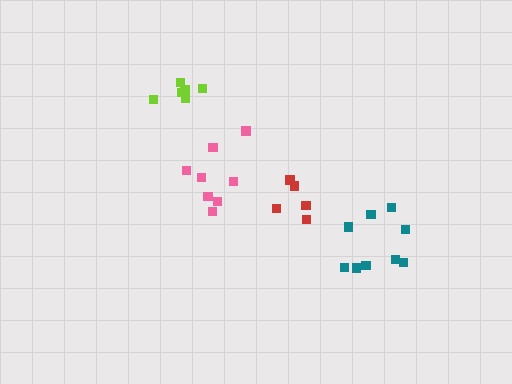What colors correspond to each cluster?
The clusters are colored: pink, teal, lime, red.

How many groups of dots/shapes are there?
There are 4 groups.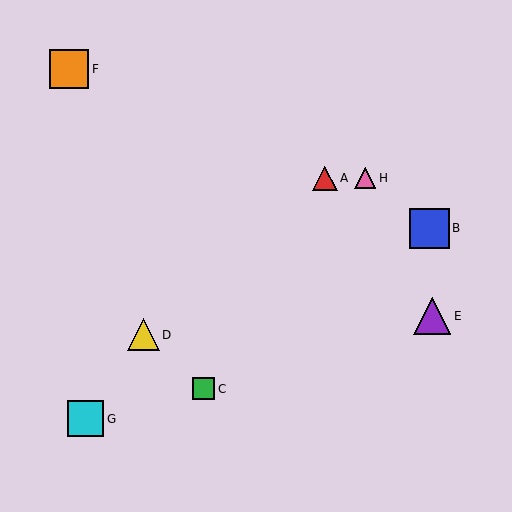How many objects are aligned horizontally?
2 objects (A, H) are aligned horizontally.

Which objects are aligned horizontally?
Objects A, H are aligned horizontally.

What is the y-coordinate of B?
Object B is at y≈228.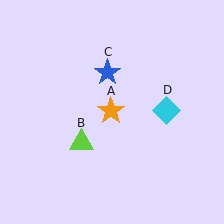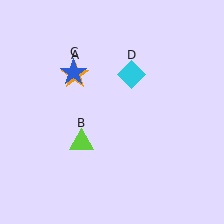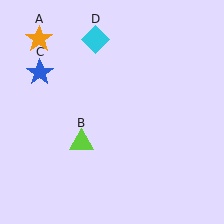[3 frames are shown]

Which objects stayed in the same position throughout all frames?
Lime triangle (object B) remained stationary.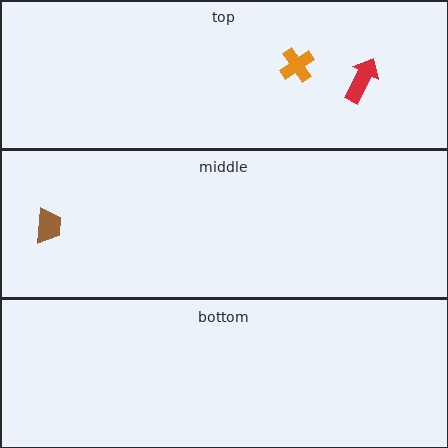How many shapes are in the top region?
2.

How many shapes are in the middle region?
1.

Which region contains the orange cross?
The top region.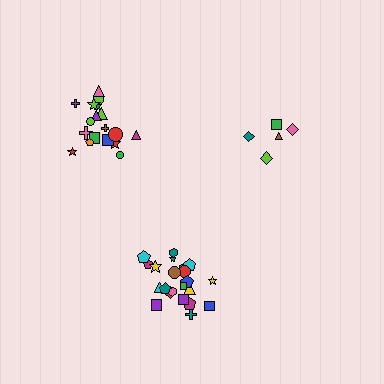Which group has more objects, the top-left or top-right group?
The top-left group.